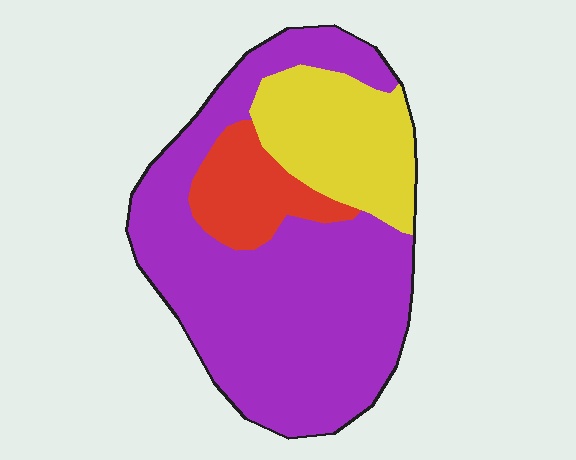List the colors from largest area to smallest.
From largest to smallest: purple, yellow, red.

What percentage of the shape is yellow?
Yellow covers 22% of the shape.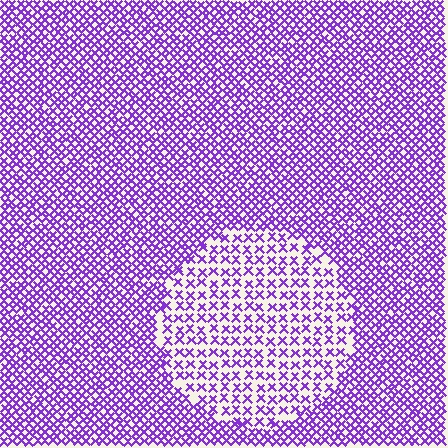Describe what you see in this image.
The image contains small purple elements arranged at two different densities. A circle-shaped region is visible where the elements are less densely packed than the surrounding area.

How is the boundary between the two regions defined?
The boundary is defined by a change in element density (approximately 2.0x ratio). All elements are the same color, size, and shape.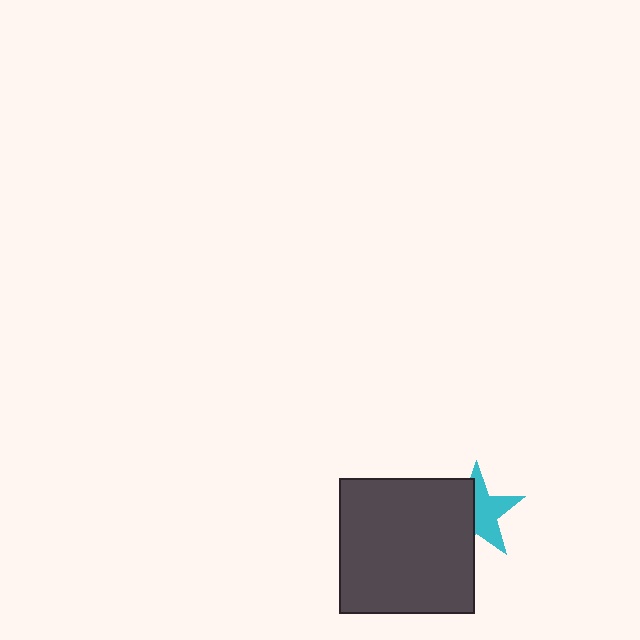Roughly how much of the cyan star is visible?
About half of it is visible (roughly 53%).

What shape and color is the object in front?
The object in front is a dark gray square.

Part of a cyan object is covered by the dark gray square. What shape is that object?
It is a star.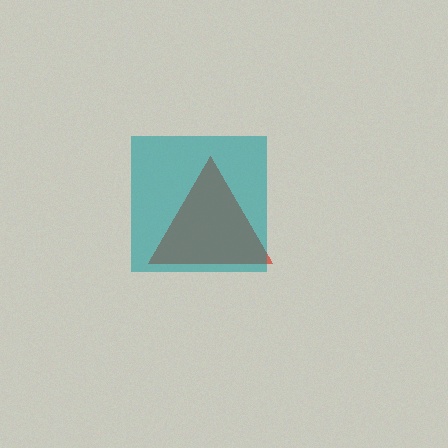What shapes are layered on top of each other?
The layered shapes are: a red triangle, a teal square.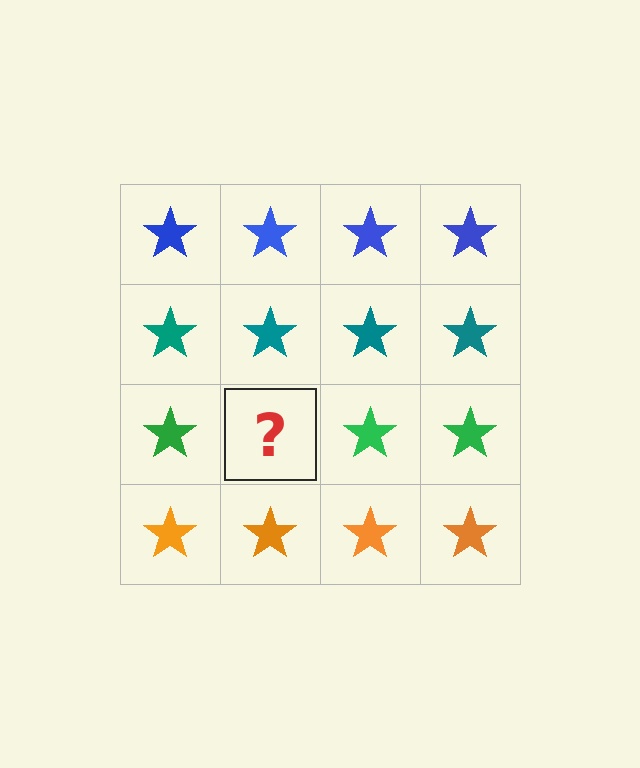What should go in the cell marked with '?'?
The missing cell should contain a green star.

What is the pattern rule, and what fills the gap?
The rule is that each row has a consistent color. The gap should be filled with a green star.